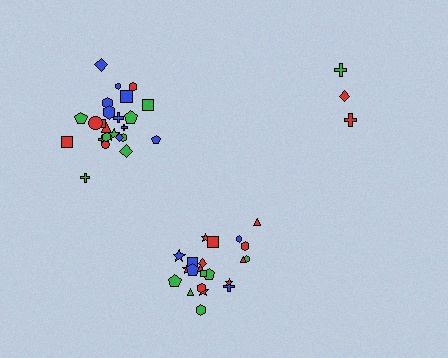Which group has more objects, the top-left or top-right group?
The top-left group.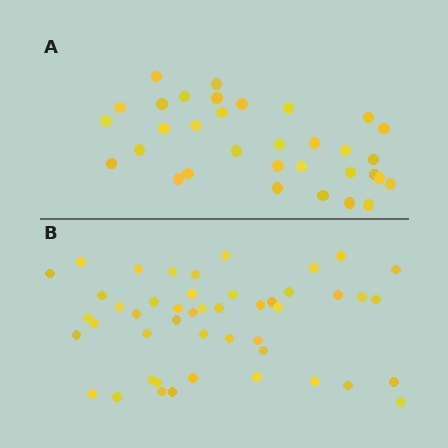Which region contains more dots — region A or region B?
Region B (the bottom region) has more dots.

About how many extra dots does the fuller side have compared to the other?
Region B has approximately 15 more dots than region A.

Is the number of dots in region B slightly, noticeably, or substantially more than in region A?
Region B has noticeably more, but not dramatically so. The ratio is roughly 1.4 to 1.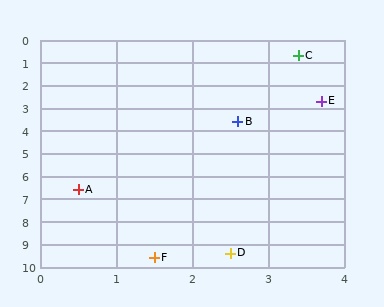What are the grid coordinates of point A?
Point A is at approximately (0.5, 6.6).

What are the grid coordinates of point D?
Point D is at approximately (2.5, 9.4).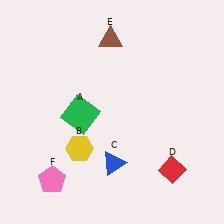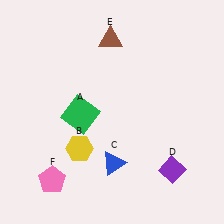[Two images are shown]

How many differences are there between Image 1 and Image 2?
There is 1 difference between the two images.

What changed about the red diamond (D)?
In Image 1, D is red. In Image 2, it changed to purple.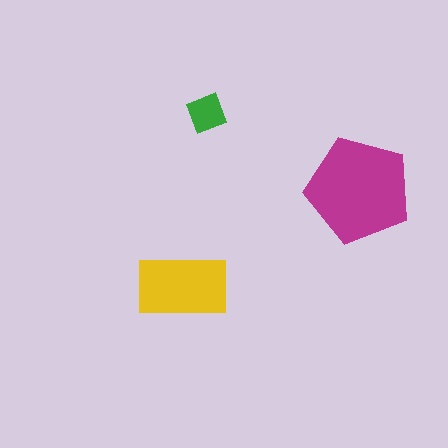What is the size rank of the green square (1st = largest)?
3rd.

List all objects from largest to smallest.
The magenta pentagon, the yellow rectangle, the green square.